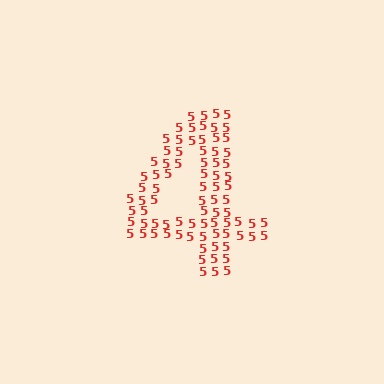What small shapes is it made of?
It is made of small digit 5's.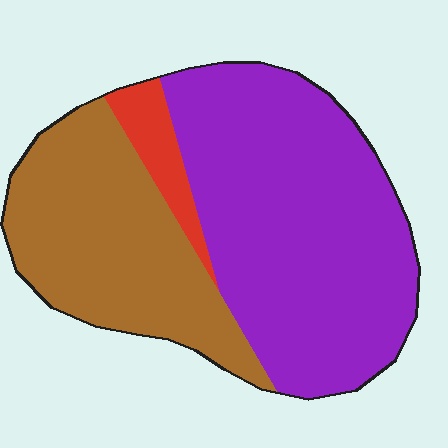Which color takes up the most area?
Purple, at roughly 60%.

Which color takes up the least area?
Red, at roughly 5%.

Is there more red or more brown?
Brown.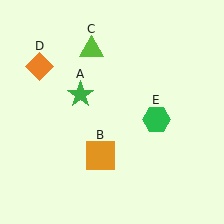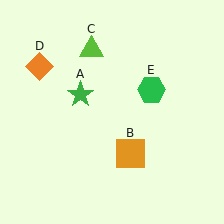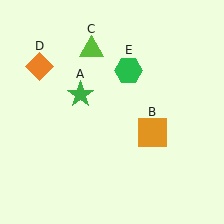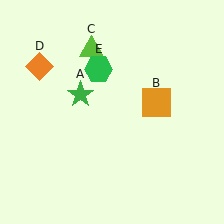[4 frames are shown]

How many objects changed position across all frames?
2 objects changed position: orange square (object B), green hexagon (object E).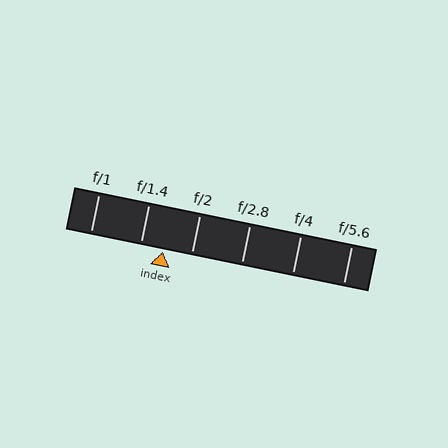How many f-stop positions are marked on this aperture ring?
There are 6 f-stop positions marked.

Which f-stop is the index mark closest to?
The index mark is closest to f/1.4.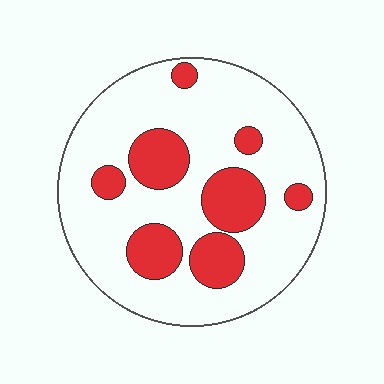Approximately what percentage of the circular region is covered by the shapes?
Approximately 25%.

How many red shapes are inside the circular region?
8.